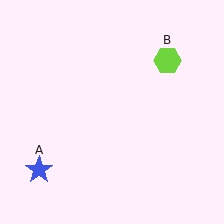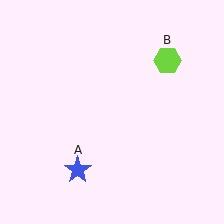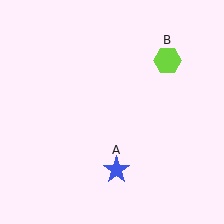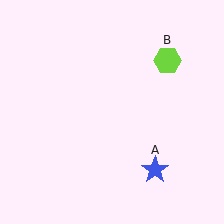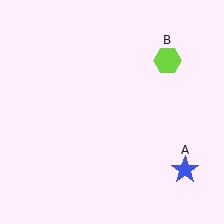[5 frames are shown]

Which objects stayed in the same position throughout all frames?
Lime hexagon (object B) remained stationary.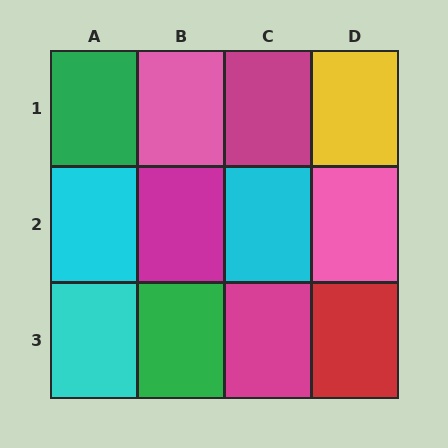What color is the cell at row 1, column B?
Pink.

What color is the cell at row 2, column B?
Magenta.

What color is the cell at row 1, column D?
Yellow.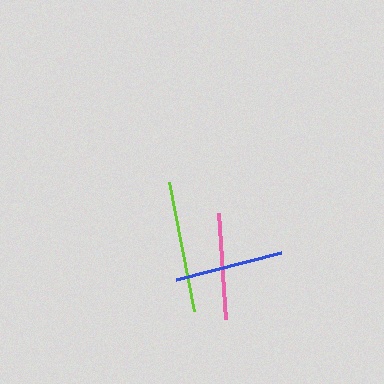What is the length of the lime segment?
The lime segment is approximately 131 pixels long.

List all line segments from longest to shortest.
From longest to shortest: lime, blue, pink.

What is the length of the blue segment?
The blue segment is approximately 108 pixels long.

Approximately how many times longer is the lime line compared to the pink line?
The lime line is approximately 1.2 times the length of the pink line.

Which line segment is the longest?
The lime line is the longest at approximately 131 pixels.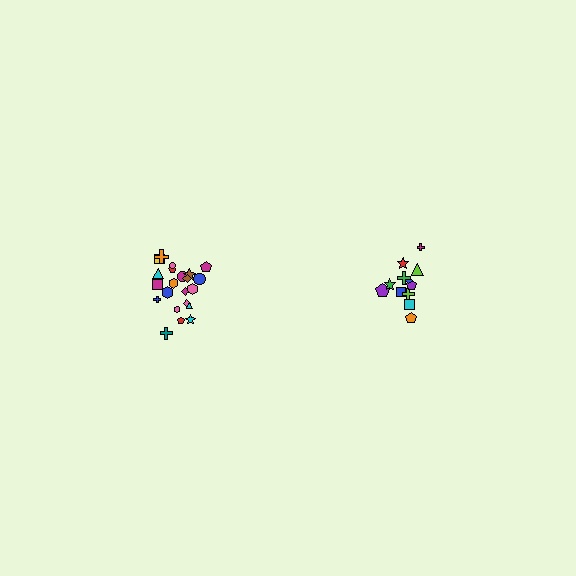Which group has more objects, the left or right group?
The left group.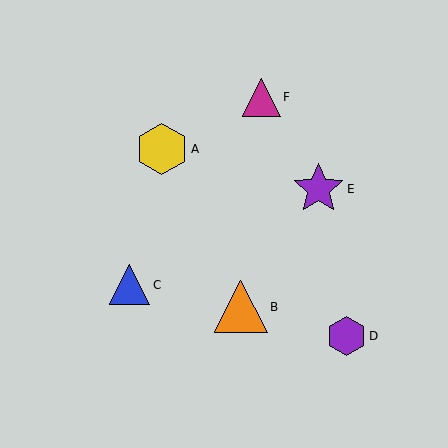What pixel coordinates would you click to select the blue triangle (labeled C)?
Click at (130, 285) to select the blue triangle C.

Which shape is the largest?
The orange triangle (labeled B) is the largest.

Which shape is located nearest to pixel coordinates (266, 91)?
The magenta triangle (labeled F) at (261, 97) is nearest to that location.